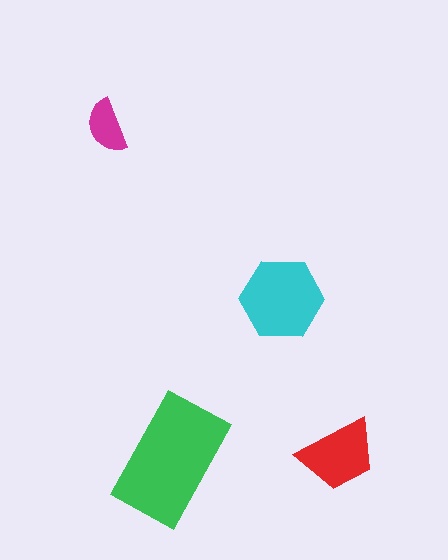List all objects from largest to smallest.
The green rectangle, the cyan hexagon, the red trapezoid, the magenta semicircle.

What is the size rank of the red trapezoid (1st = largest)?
3rd.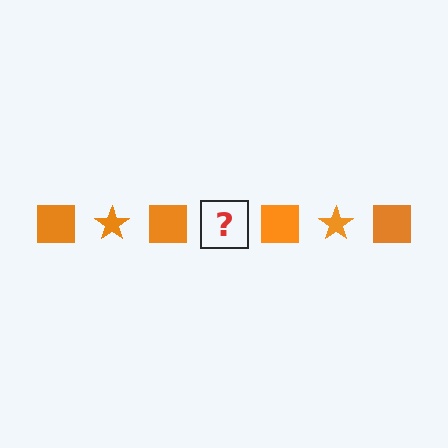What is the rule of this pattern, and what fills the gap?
The rule is that the pattern cycles through square, star shapes in orange. The gap should be filled with an orange star.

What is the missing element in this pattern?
The missing element is an orange star.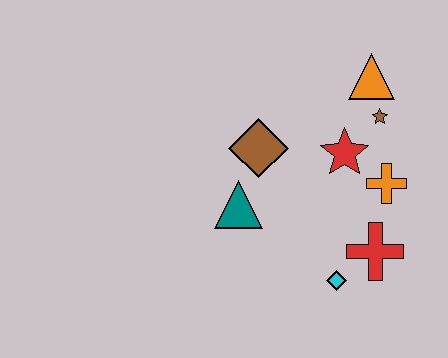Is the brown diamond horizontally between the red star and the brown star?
No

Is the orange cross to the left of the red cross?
No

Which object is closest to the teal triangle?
The brown diamond is closest to the teal triangle.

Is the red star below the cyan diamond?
No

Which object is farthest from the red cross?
The orange triangle is farthest from the red cross.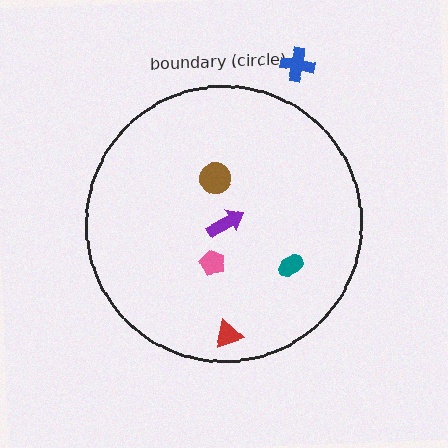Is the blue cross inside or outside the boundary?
Outside.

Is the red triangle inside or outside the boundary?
Inside.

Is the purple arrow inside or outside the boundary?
Inside.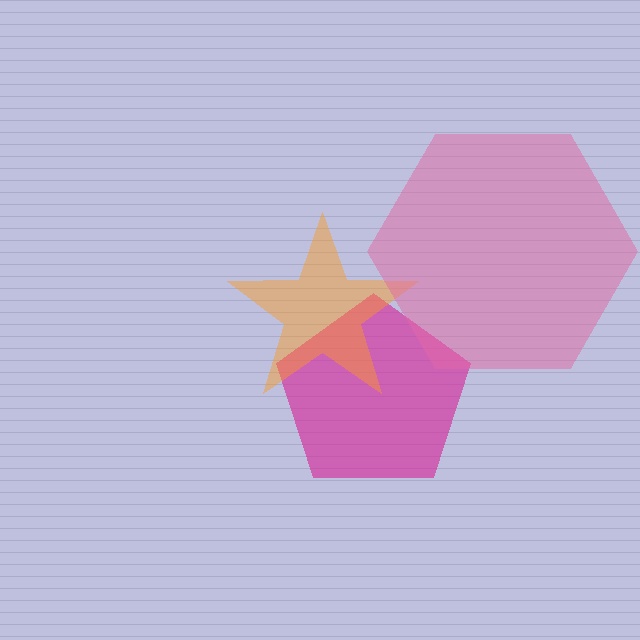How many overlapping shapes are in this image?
There are 3 overlapping shapes in the image.